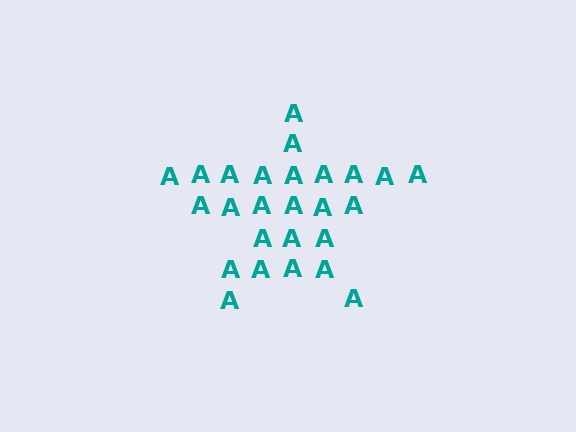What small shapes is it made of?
It is made of small letter A's.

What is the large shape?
The large shape is a star.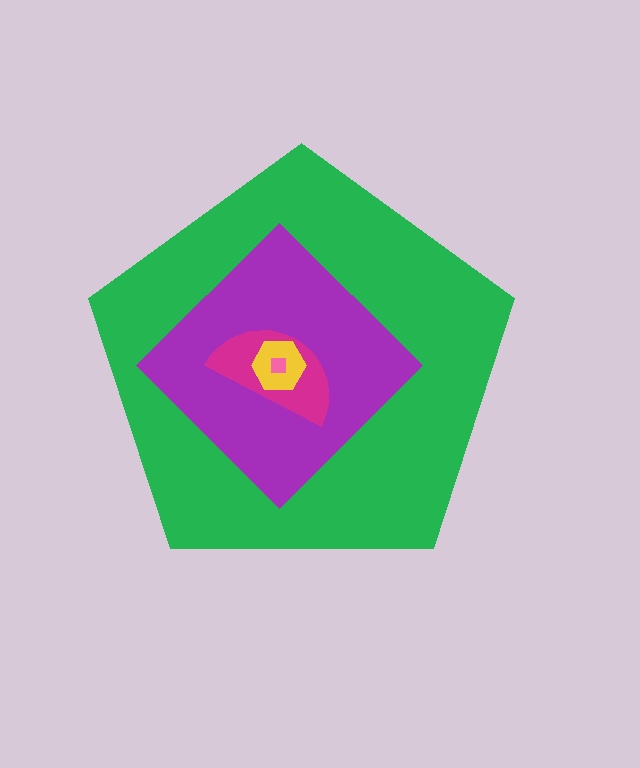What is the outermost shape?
The green pentagon.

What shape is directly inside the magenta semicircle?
The yellow hexagon.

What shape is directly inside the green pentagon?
The purple diamond.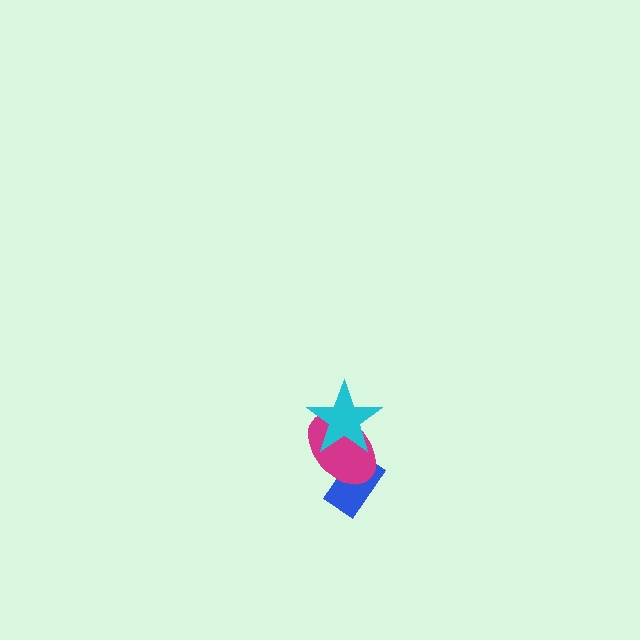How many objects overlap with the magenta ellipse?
2 objects overlap with the magenta ellipse.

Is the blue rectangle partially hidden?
Yes, it is partially covered by another shape.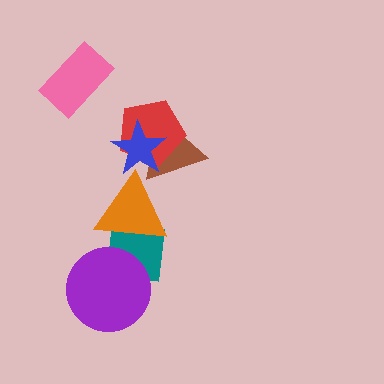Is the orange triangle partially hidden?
Yes, it is partially covered by another shape.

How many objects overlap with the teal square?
2 objects overlap with the teal square.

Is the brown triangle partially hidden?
Yes, it is partially covered by another shape.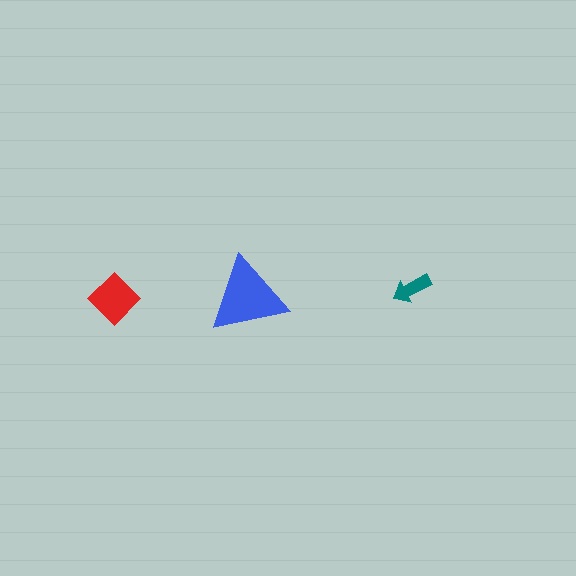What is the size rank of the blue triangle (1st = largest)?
1st.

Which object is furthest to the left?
The red diamond is leftmost.